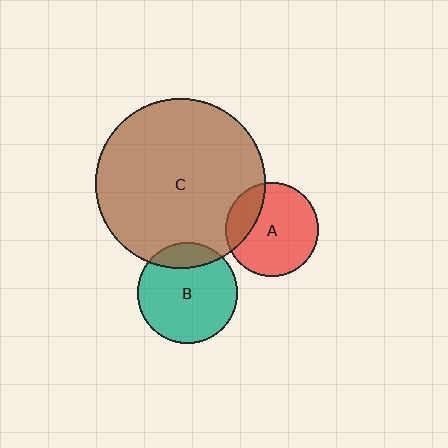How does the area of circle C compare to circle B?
Approximately 2.9 times.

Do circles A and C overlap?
Yes.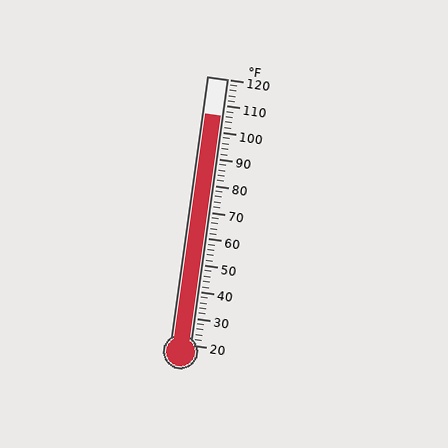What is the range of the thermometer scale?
The thermometer scale ranges from 20°F to 120°F.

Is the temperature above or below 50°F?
The temperature is above 50°F.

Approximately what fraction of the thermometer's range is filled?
The thermometer is filled to approximately 85% of its range.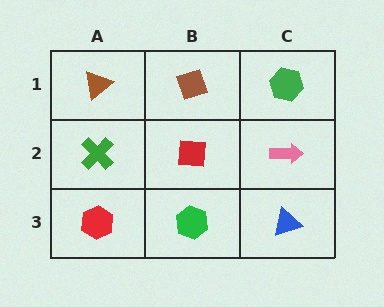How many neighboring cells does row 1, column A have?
2.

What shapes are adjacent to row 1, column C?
A pink arrow (row 2, column C), a brown diamond (row 1, column B).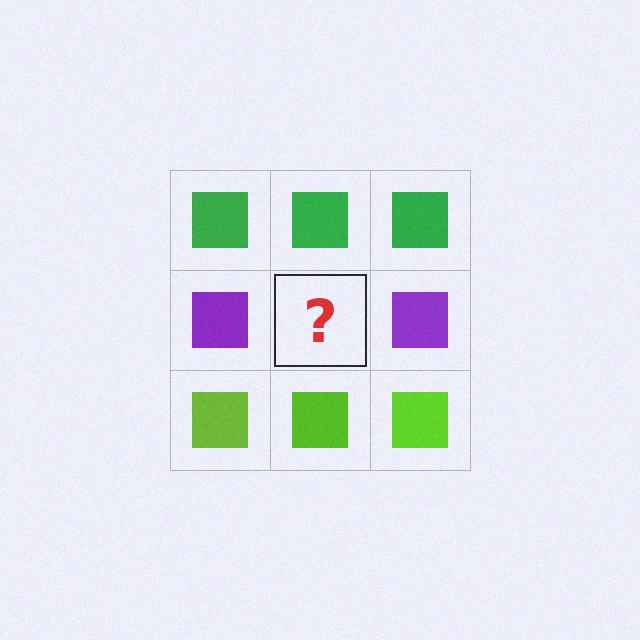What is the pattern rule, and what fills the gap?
The rule is that each row has a consistent color. The gap should be filled with a purple square.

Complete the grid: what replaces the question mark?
The question mark should be replaced with a purple square.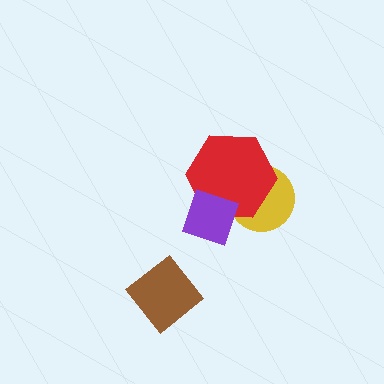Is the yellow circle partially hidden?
Yes, it is partially covered by another shape.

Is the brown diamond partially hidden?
No, no other shape covers it.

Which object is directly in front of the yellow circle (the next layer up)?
The red hexagon is directly in front of the yellow circle.